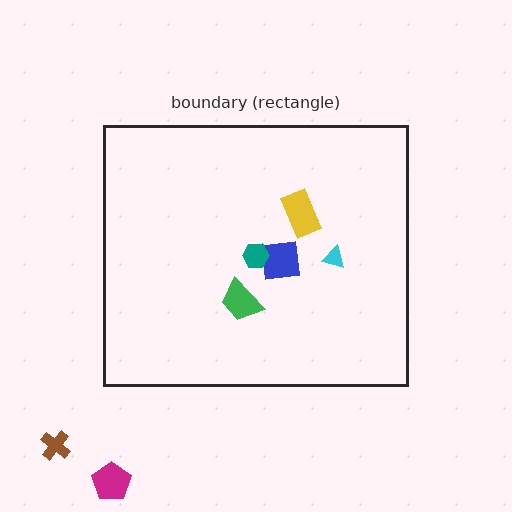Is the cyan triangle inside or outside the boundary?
Inside.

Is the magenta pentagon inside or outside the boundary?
Outside.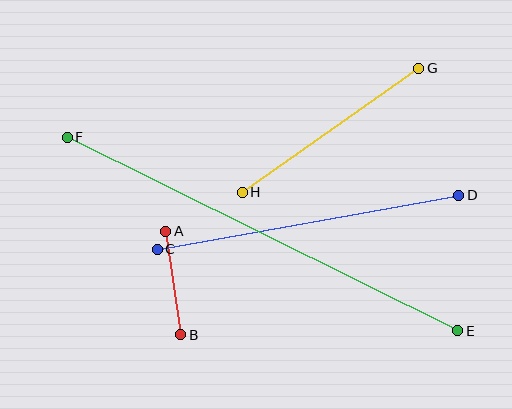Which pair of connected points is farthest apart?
Points E and F are farthest apart.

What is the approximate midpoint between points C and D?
The midpoint is at approximately (308, 222) pixels.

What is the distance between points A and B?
The distance is approximately 105 pixels.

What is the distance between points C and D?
The distance is approximately 306 pixels.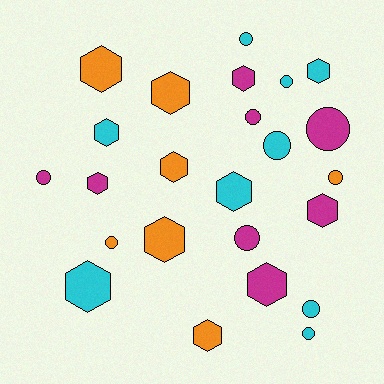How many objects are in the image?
There are 24 objects.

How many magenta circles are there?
There are 4 magenta circles.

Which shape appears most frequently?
Hexagon, with 13 objects.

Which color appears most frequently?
Cyan, with 9 objects.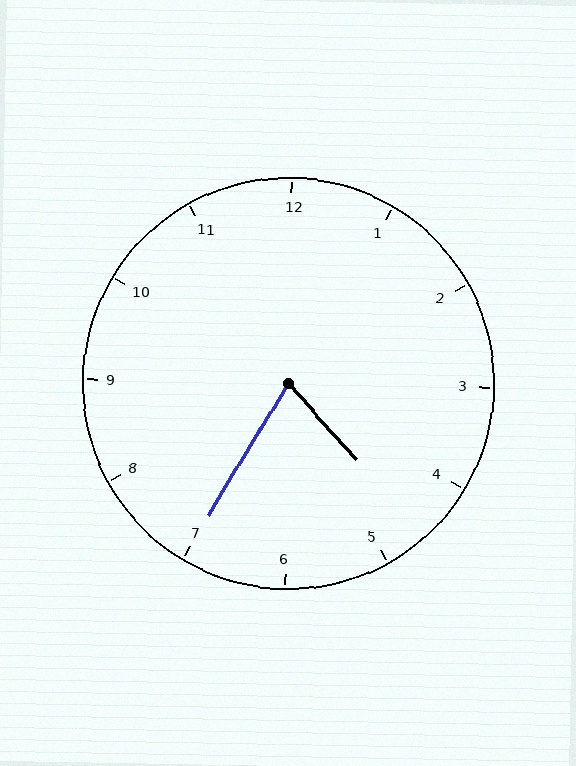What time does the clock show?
4:35.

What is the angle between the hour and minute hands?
Approximately 72 degrees.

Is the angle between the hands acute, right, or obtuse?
It is acute.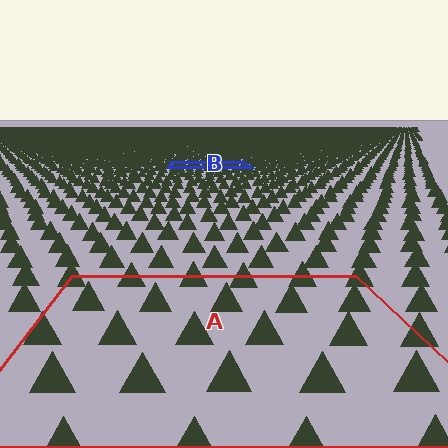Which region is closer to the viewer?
Region A is closer. The texture elements there are larger and more spread out.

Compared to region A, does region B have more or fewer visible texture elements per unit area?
Region B has more texture elements per unit area — they are packed more densely because it is farther away.